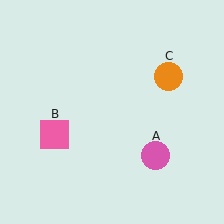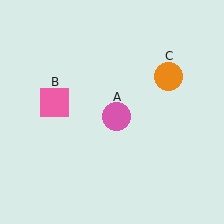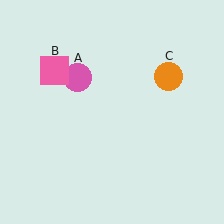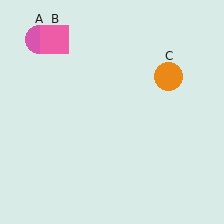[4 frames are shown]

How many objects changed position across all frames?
2 objects changed position: pink circle (object A), pink square (object B).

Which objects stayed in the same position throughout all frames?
Orange circle (object C) remained stationary.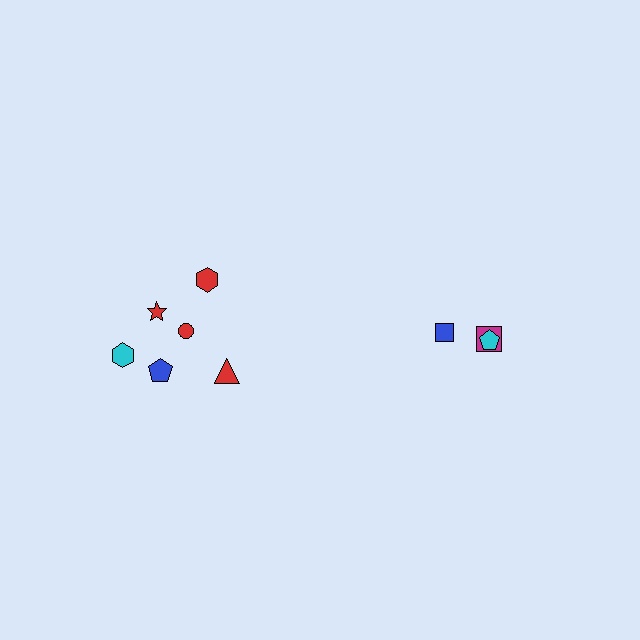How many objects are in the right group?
There are 3 objects.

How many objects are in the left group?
There are 6 objects.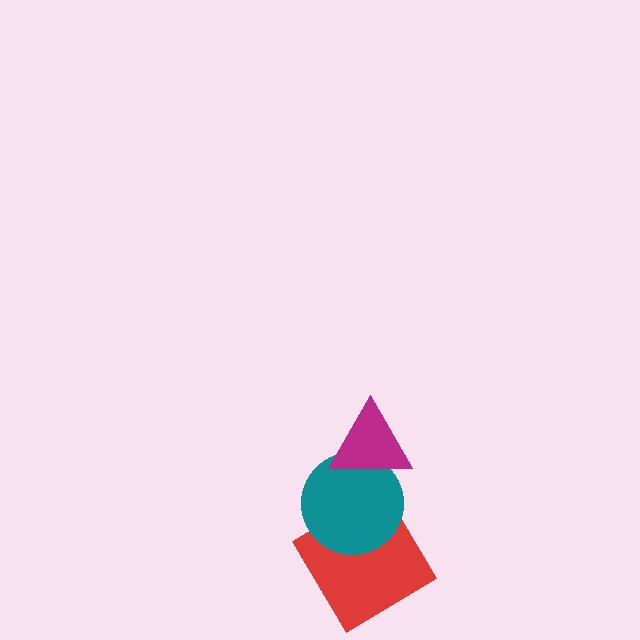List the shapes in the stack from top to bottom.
From top to bottom: the magenta triangle, the teal circle, the red diamond.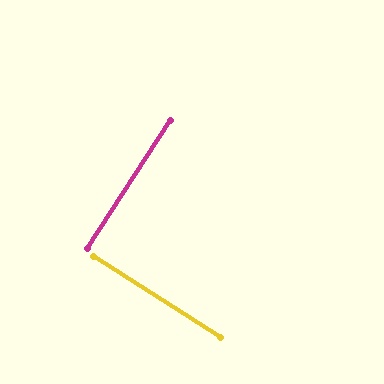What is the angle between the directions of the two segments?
Approximately 90 degrees.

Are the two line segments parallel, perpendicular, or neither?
Perpendicular — they meet at approximately 90°.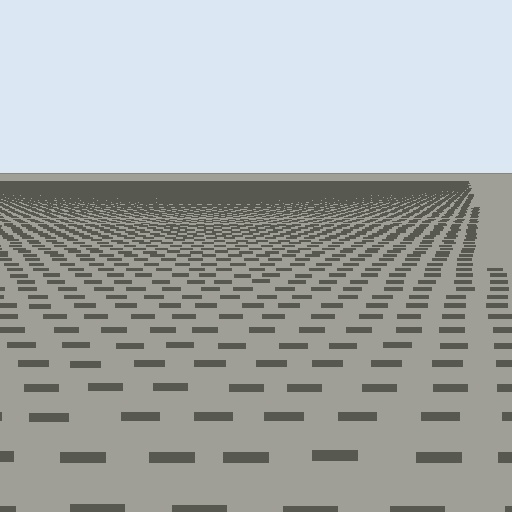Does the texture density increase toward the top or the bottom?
Density increases toward the top.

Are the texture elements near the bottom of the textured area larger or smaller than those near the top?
Larger. Near the bottom, elements are closer to the viewer and appear at a bigger on-screen size.